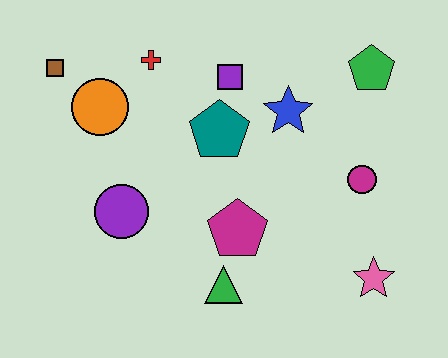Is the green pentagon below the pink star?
No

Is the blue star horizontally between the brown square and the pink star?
Yes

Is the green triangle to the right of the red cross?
Yes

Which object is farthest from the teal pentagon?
The pink star is farthest from the teal pentagon.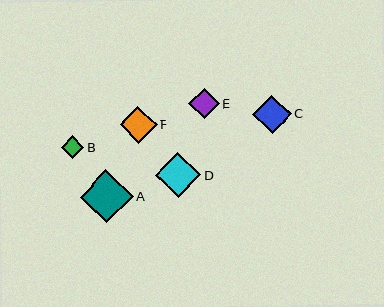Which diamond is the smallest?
Diamond B is the smallest with a size of approximately 22 pixels.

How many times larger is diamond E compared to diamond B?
Diamond E is approximately 1.4 times the size of diamond B.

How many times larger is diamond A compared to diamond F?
Diamond A is approximately 1.4 times the size of diamond F.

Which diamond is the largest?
Diamond A is the largest with a size of approximately 53 pixels.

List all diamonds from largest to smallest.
From largest to smallest: A, D, C, F, E, B.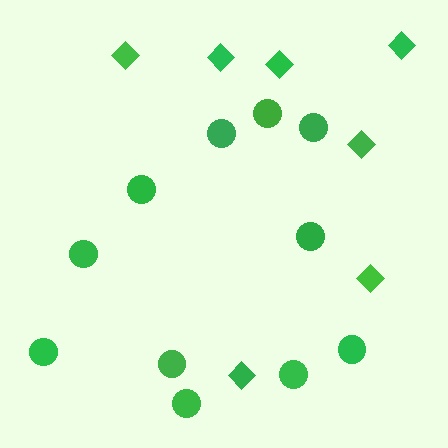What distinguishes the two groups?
There are 2 groups: one group of diamonds (7) and one group of circles (11).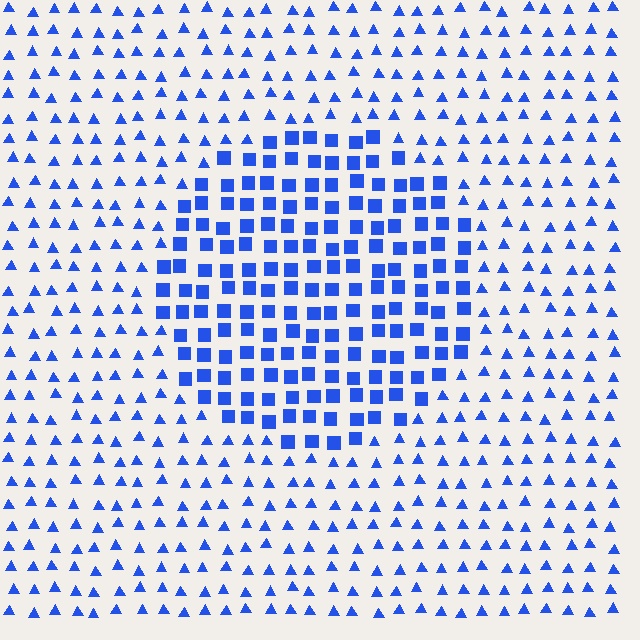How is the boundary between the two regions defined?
The boundary is defined by a change in element shape: squares inside vs. triangles outside. All elements share the same color and spacing.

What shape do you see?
I see a circle.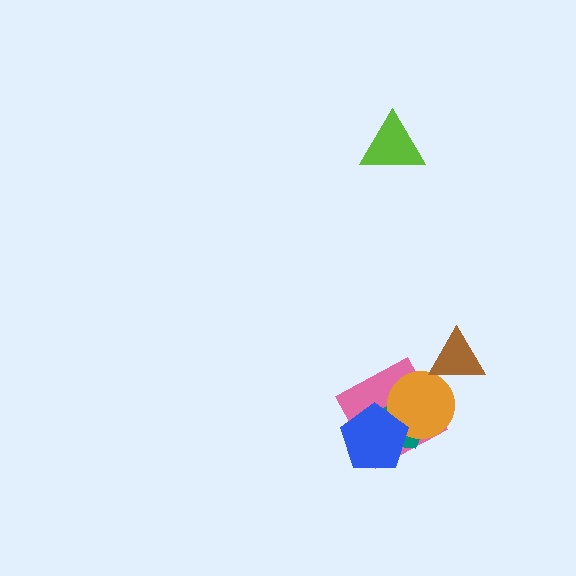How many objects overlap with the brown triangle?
1 object overlaps with the brown triangle.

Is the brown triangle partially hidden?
No, no other shape covers it.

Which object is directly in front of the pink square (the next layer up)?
The teal pentagon is directly in front of the pink square.